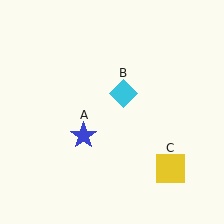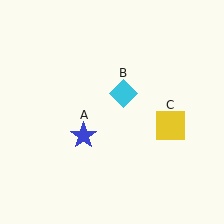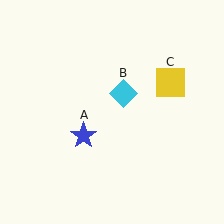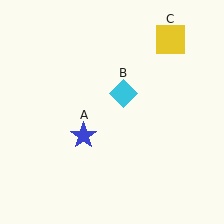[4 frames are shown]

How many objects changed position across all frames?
1 object changed position: yellow square (object C).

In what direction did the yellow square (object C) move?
The yellow square (object C) moved up.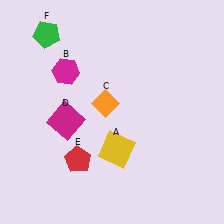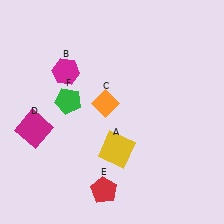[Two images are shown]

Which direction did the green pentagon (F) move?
The green pentagon (F) moved down.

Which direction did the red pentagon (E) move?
The red pentagon (E) moved down.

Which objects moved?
The objects that moved are: the magenta square (D), the red pentagon (E), the green pentagon (F).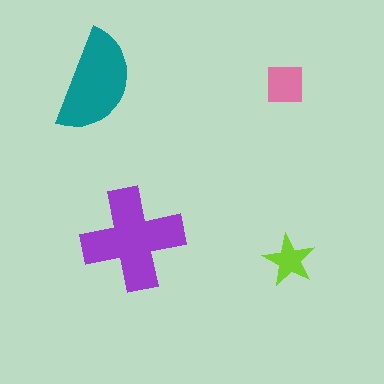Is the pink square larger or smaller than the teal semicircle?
Smaller.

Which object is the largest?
The purple cross.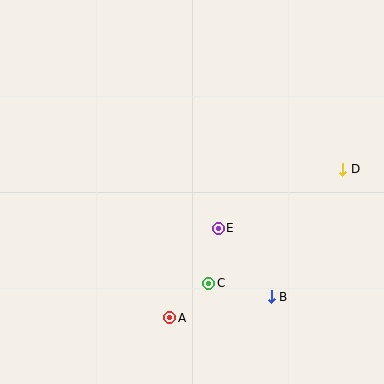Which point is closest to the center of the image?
Point E at (218, 228) is closest to the center.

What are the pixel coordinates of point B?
Point B is at (271, 297).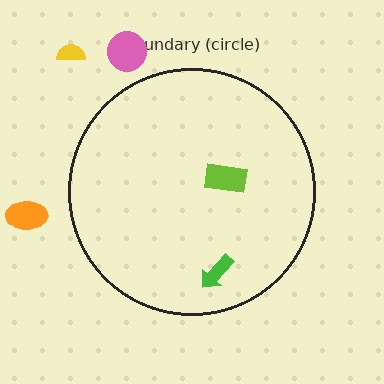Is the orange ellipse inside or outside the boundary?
Outside.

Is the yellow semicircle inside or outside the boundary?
Outside.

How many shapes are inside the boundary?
2 inside, 3 outside.